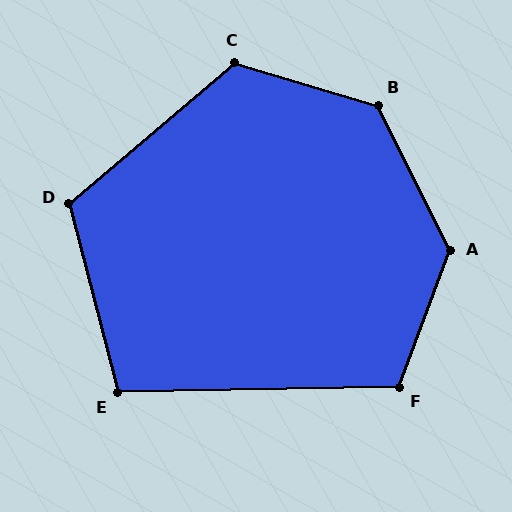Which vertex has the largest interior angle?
A, at approximately 133 degrees.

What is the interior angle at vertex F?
Approximately 112 degrees (obtuse).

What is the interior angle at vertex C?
Approximately 123 degrees (obtuse).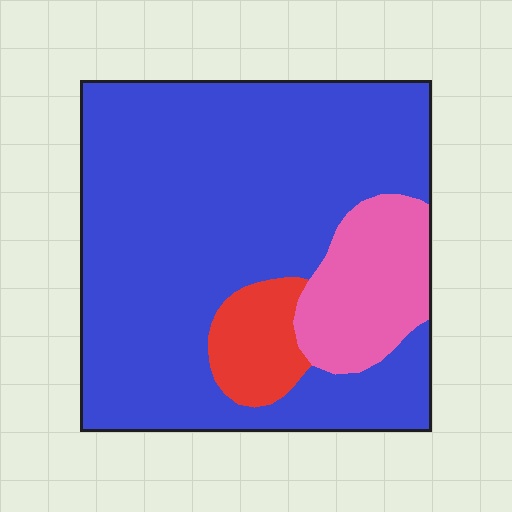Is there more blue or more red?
Blue.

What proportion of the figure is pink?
Pink covers 15% of the figure.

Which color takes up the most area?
Blue, at roughly 75%.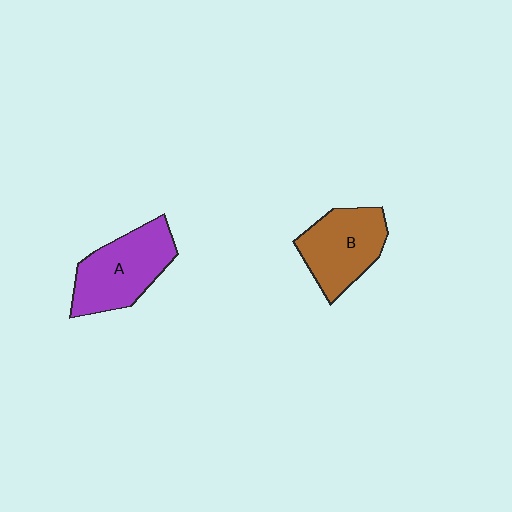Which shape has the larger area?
Shape A (purple).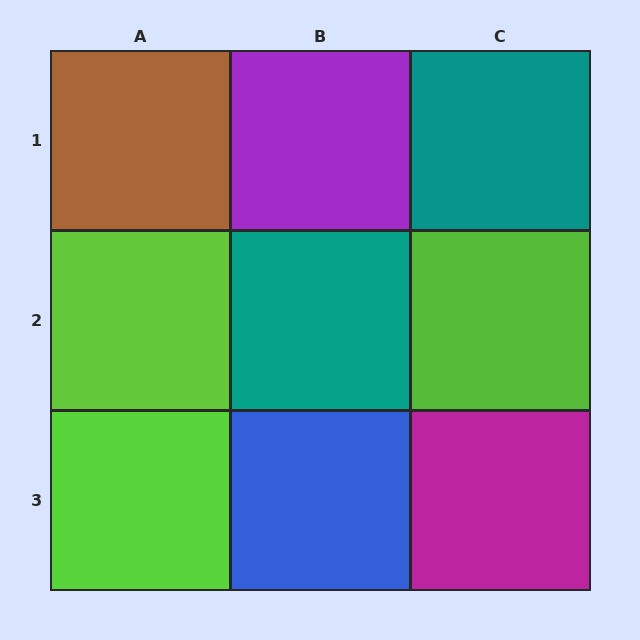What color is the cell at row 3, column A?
Lime.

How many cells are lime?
3 cells are lime.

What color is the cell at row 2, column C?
Lime.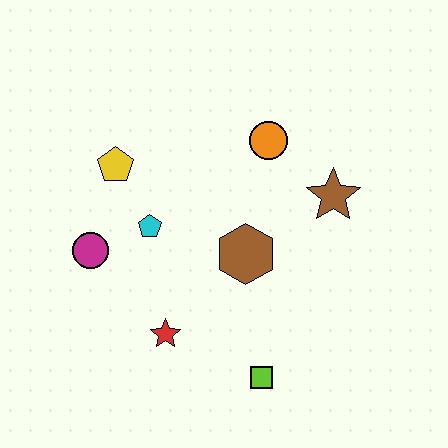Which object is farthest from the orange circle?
The lime square is farthest from the orange circle.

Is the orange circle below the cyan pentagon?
No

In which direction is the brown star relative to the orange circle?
The brown star is to the right of the orange circle.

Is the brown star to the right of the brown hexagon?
Yes